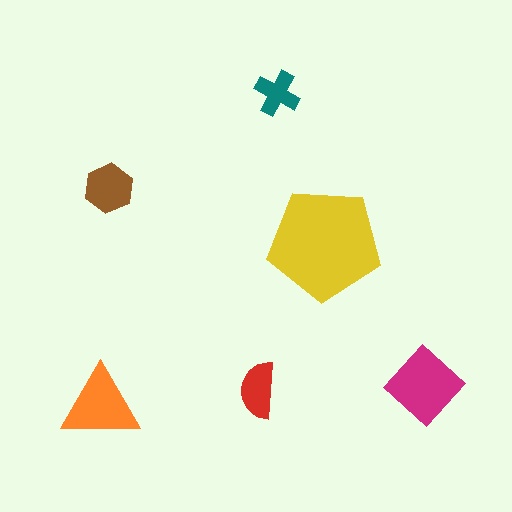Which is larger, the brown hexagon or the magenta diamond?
The magenta diamond.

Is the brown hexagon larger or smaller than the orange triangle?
Smaller.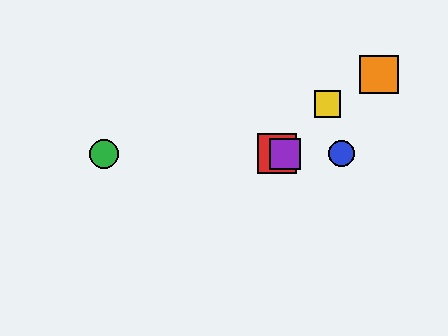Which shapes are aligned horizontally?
The red square, the blue circle, the green circle, the purple square are aligned horizontally.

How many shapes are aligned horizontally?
4 shapes (the red square, the blue circle, the green circle, the purple square) are aligned horizontally.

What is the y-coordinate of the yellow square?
The yellow square is at y≈104.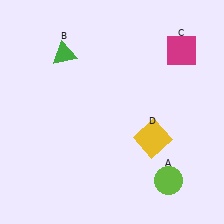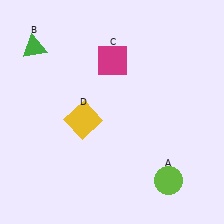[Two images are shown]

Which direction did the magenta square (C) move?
The magenta square (C) moved left.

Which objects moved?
The objects that moved are: the green triangle (B), the magenta square (C), the yellow square (D).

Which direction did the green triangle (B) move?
The green triangle (B) moved left.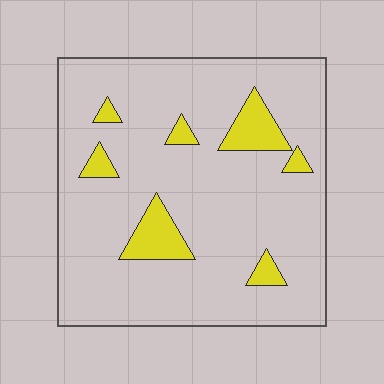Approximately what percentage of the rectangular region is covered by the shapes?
Approximately 10%.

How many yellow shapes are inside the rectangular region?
7.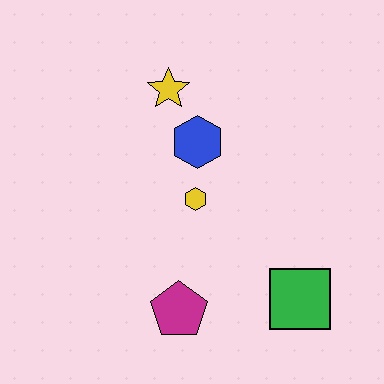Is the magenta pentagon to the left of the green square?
Yes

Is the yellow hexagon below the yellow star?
Yes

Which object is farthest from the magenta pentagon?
The yellow star is farthest from the magenta pentagon.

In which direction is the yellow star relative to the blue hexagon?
The yellow star is above the blue hexagon.